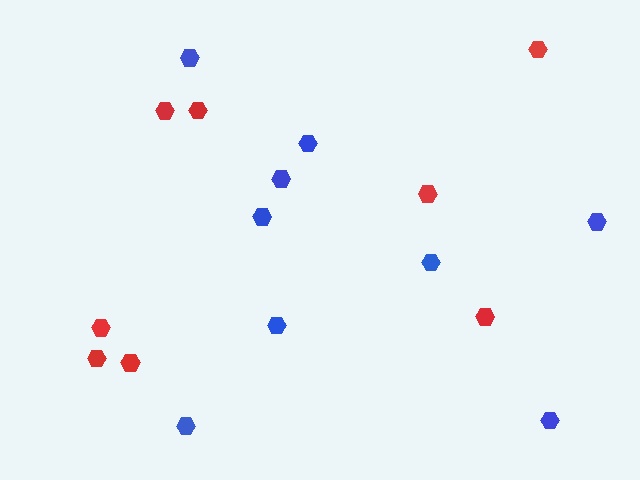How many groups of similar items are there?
There are 2 groups: one group of blue hexagons (9) and one group of red hexagons (8).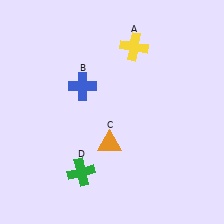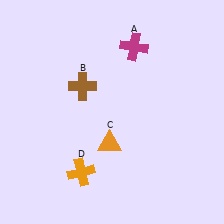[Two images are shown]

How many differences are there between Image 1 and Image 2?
There are 3 differences between the two images.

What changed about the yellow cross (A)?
In Image 1, A is yellow. In Image 2, it changed to magenta.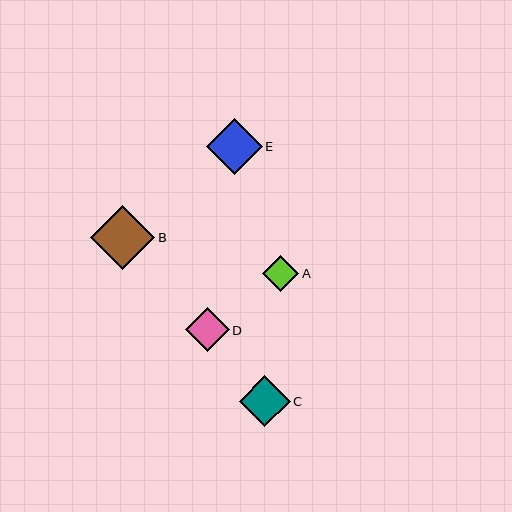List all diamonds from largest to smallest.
From largest to smallest: B, E, C, D, A.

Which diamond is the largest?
Diamond B is the largest with a size of approximately 64 pixels.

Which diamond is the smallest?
Diamond A is the smallest with a size of approximately 36 pixels.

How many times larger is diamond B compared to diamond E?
Diamond B is approximately 1.1 times the size of diamond E.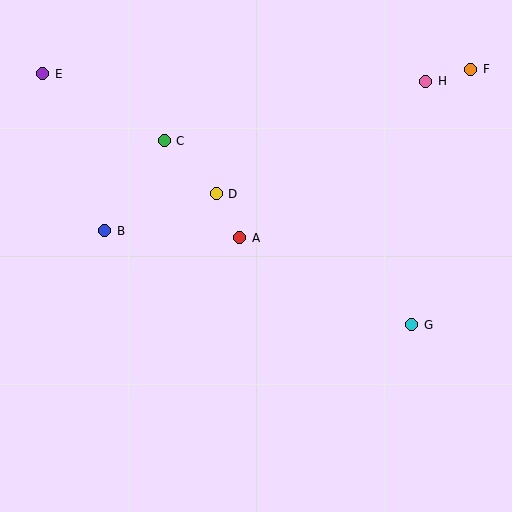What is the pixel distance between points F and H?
The distance between F and H is 47 pixels.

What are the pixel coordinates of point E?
Point E is at (43, 74).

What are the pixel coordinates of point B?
Point B is at (105, 231).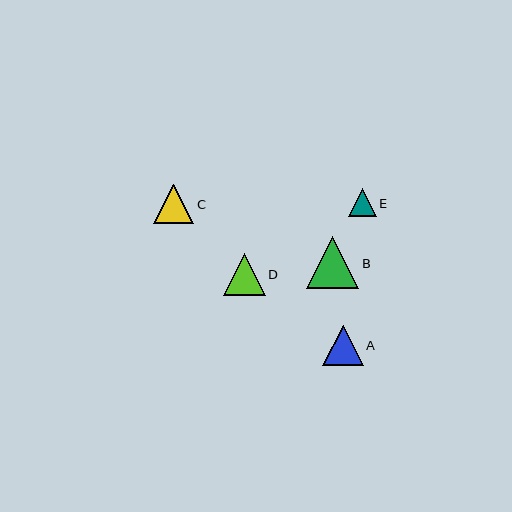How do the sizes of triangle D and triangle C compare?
Triangle D and triangle C are approximately the same size.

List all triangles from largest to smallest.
From largest to smallest: B, D, A, C, E.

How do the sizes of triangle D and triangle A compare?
Triangle D and triangle A are approximately the same size.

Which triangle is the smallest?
Triangle E is the smallest with a size of approximately 28 pixels.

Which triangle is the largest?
Triangle B is the largest with a size of approximately 52 pixels.